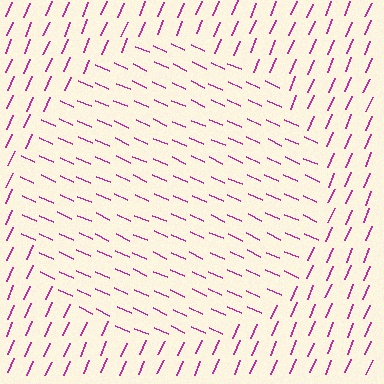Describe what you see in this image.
The image is filled with small magenta line segments. A circle region in the image has lines oriented differently from the surrounding lines, creating a visible texture boundary.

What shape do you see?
I see a circle.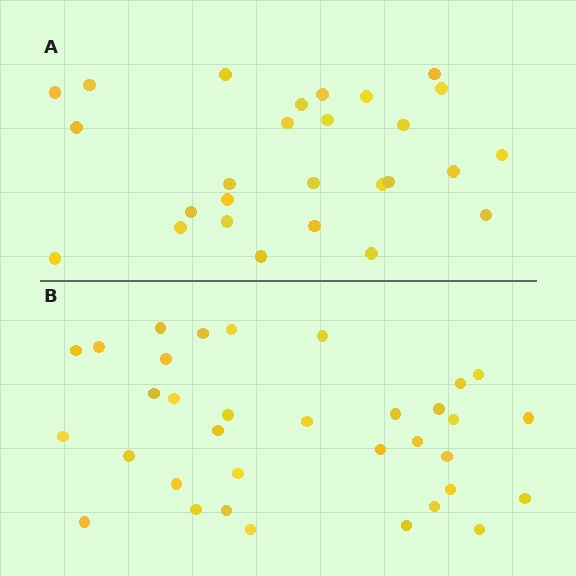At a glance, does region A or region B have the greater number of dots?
Region B (the bottom region) has more dots.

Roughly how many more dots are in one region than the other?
Region B has roughly 8 or so more dots than region A.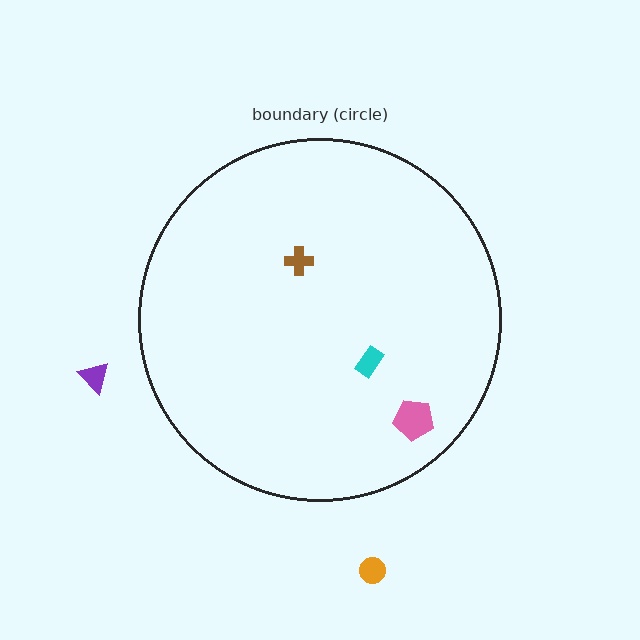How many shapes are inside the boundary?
3 inside, 2 outside.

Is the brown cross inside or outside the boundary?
Inside.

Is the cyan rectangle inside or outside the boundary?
Inside.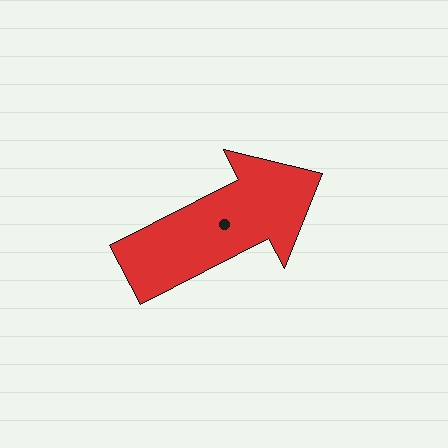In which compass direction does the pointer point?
Northeast.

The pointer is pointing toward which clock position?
Roughly 2 o'clock.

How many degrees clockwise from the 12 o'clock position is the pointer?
Approximately 63 degrees.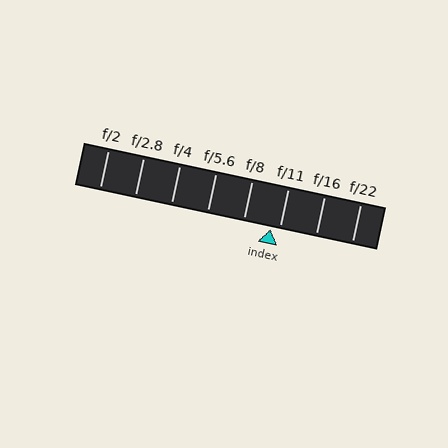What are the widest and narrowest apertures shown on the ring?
The widest aperture shown is f/2 and the narrowest is f/22.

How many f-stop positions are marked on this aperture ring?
There are 8 f-stop positions marked.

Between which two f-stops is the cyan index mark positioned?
The index mark is between f/8 and f/11.